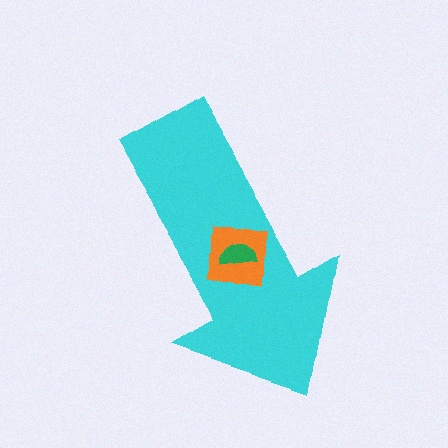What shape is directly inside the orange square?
The green semicircle.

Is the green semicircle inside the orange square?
Yes.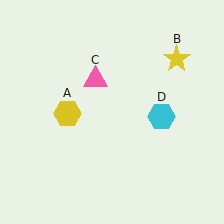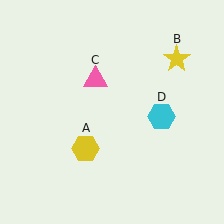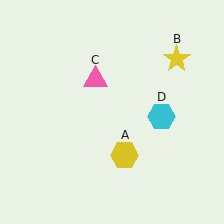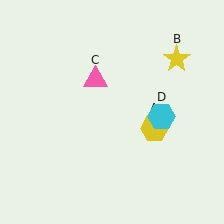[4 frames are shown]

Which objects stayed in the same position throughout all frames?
Yellow star (object B) and pink triangle (object C) and cyan hexagon (object D) remained stationary.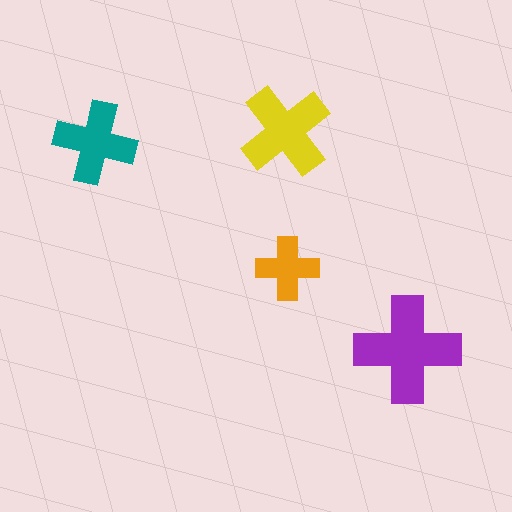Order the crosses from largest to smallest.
the purple one, the yellow one, the teal one, the orange one.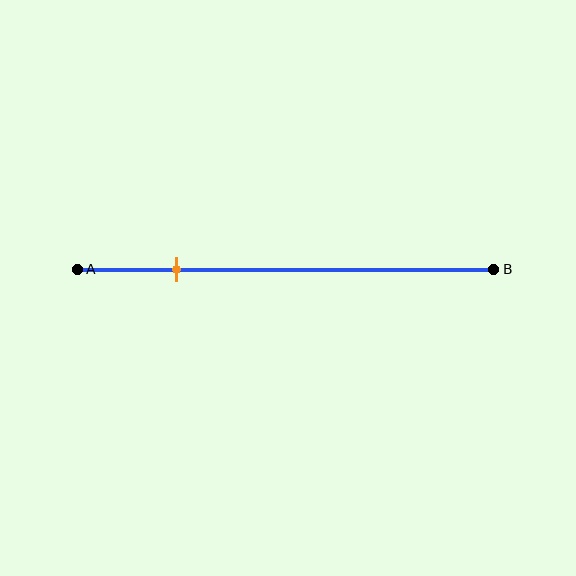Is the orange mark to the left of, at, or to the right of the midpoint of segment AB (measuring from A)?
The orange mark is to the left of the midpoint of segment AB.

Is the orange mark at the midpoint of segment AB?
No, the mark is at about 25% from A, not at the 50% midpoint.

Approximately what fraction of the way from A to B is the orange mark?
The orange mark is approximately 25% of the way from A to B.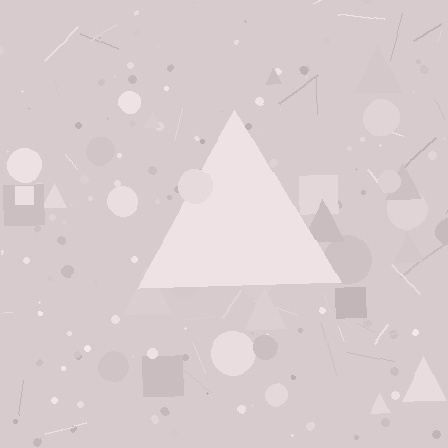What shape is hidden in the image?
A triangle is hidden in the image.